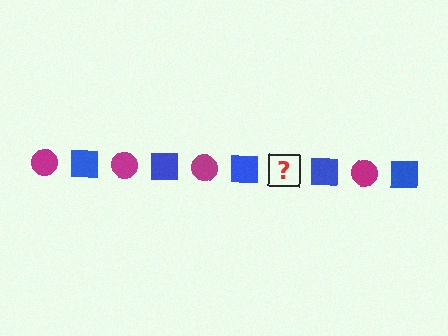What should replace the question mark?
The question mark should be replaced with a magenta circle.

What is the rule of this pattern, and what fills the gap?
The rule is that the pattern alternates between magenta circle and blue square. The gap should be filled with a magenta circle.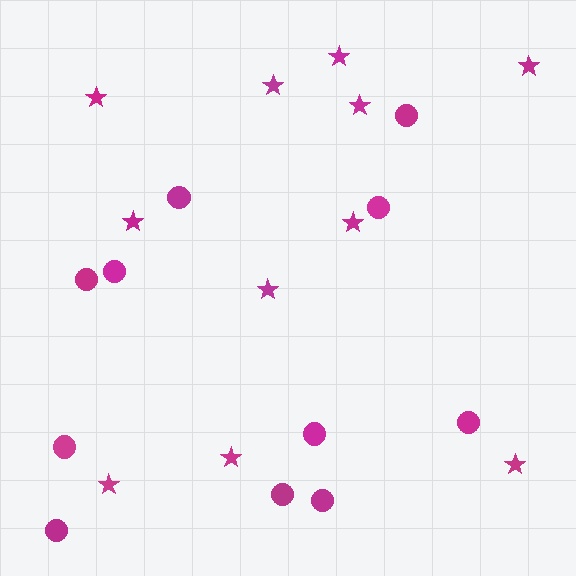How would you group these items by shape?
There are 2 groups: one group of stars (11) and one group of circles (11).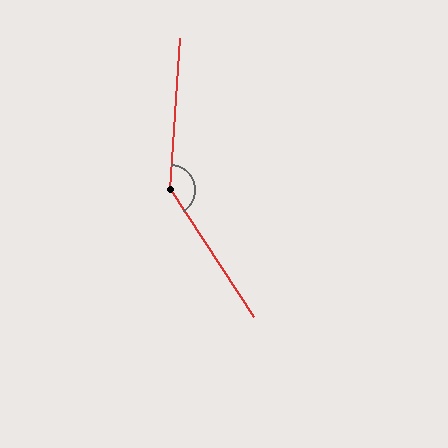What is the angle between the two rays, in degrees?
Approximately 143 degrees.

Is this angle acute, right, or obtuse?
It is obtuse.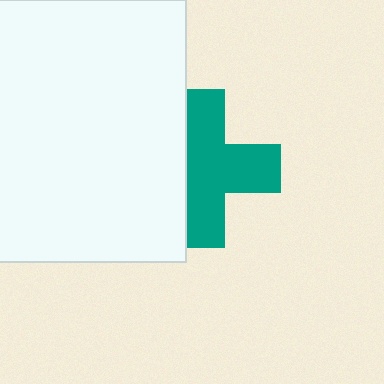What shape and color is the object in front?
The object in front is a white rectangle.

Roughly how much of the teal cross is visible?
Most of it is visible (roughly 67%).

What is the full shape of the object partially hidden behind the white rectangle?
The partially hidden object is a teal cross.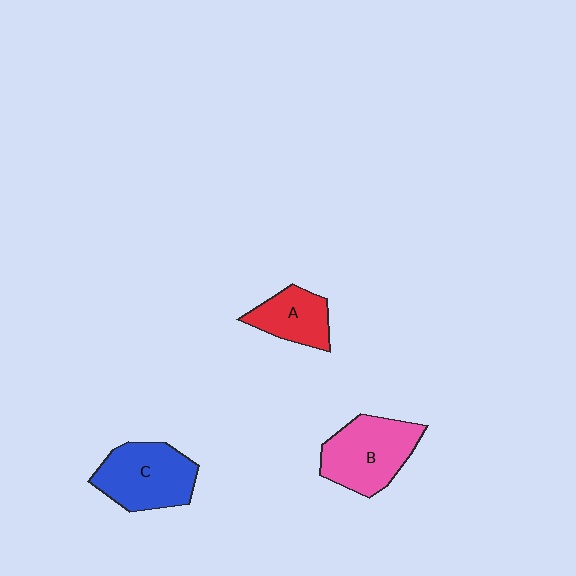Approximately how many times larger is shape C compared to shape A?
Approximately 1.5 times.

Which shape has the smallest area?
Shape A (red).